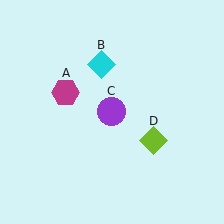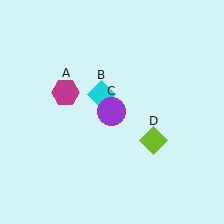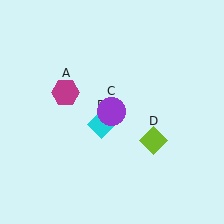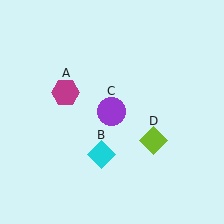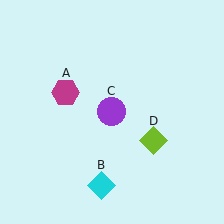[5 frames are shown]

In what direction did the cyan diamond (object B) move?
The cyan diamond (object B) moved down.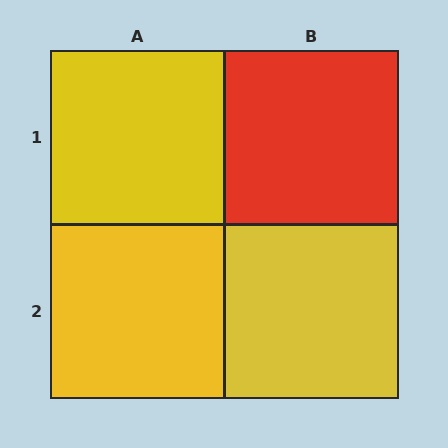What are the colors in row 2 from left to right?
Yellow, yellow.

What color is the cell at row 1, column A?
Yellow.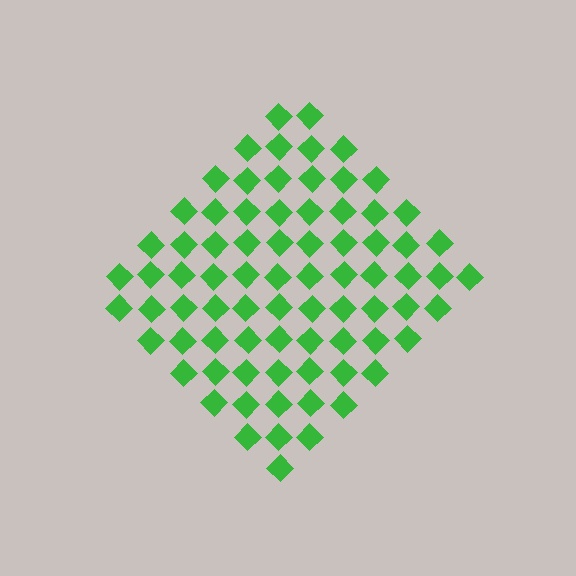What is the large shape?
The large shape is a diamond.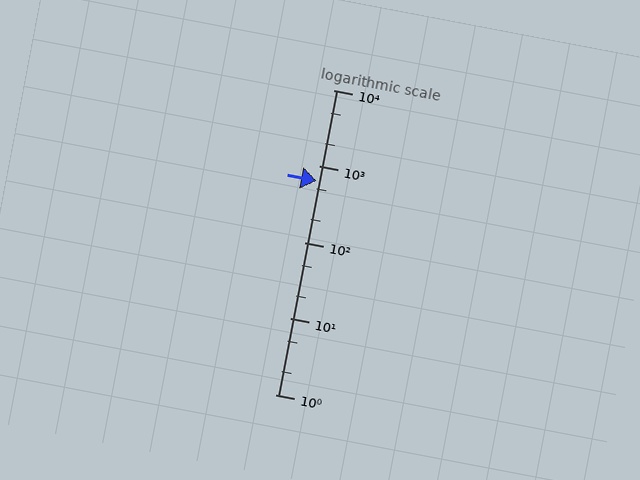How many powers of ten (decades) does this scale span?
The scale spans 4 decades, from 1 to 10000.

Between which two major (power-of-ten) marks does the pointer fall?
The pointer is between 100 and 1000.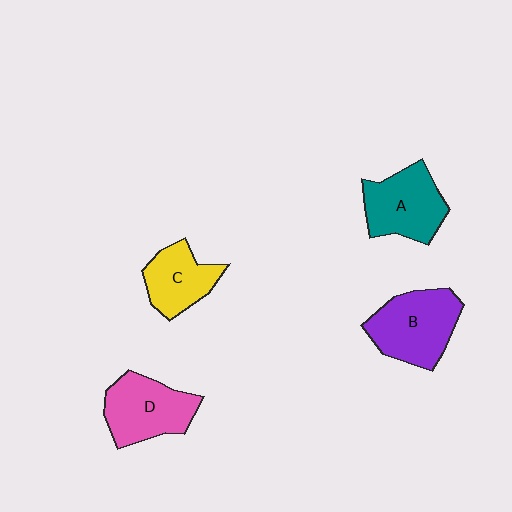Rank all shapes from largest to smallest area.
From largest to smallest: B (purple), D (pink), A (teal), C (yellow).